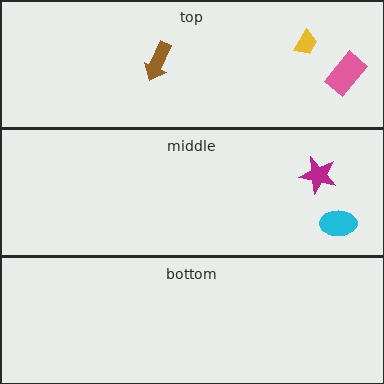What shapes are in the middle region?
The magenta star, the cyan ellipse.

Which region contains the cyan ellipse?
The middle region.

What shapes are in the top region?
The yellow trapezoid, the pink rectangle, the brown arrow.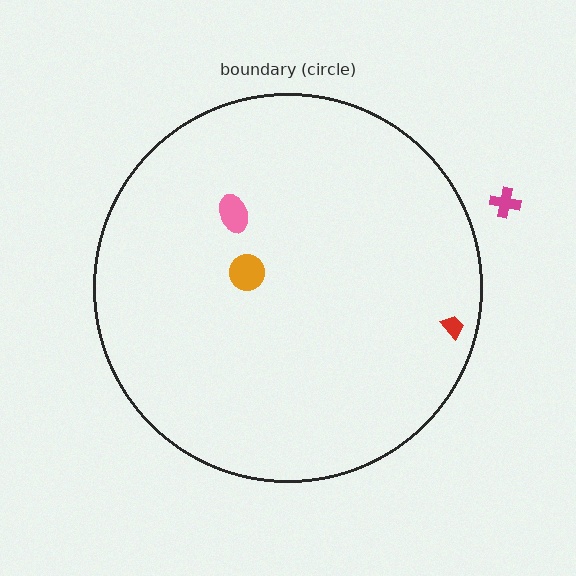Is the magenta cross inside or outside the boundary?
Outside.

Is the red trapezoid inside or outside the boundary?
Inside.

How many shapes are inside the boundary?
3 inside, 1 outside.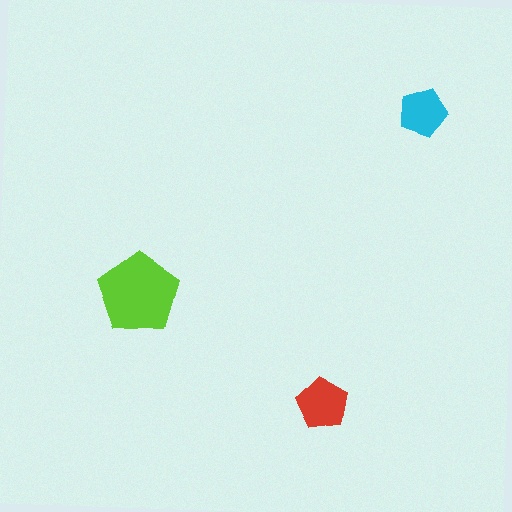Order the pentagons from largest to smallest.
the lime one, the red one, the cyan one.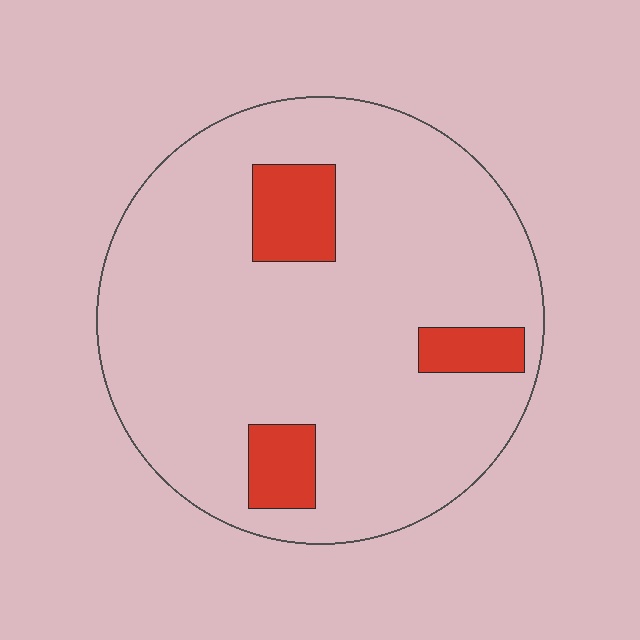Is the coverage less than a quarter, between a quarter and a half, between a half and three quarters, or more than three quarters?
Less than a quarter.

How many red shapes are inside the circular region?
3.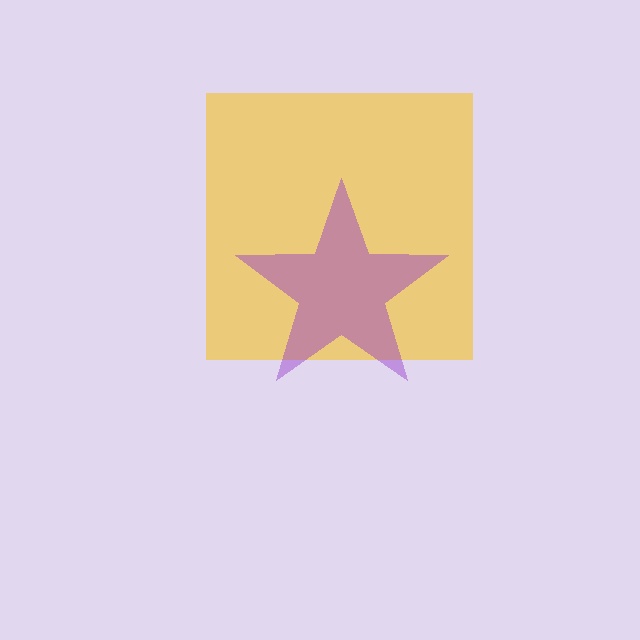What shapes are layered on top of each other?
The layered shapes are: a yellow square, a purple star.